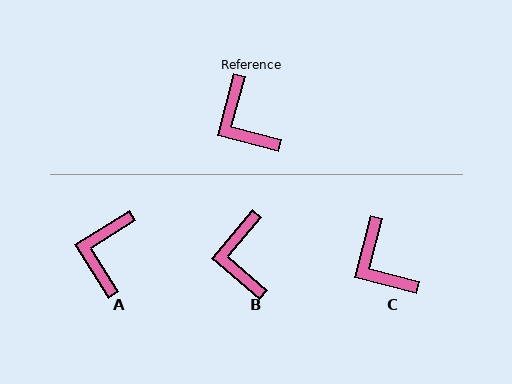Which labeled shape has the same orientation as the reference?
C.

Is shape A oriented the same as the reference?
No, it is off by about 44 degrees.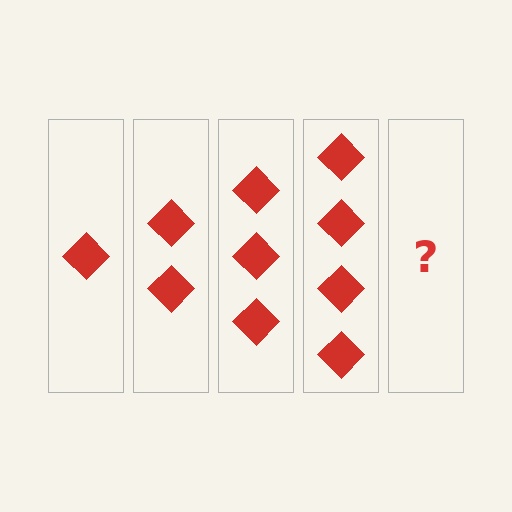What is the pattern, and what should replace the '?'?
The pattern is that each step adds one more diamond. The '?' should be 5 diamonds.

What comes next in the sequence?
The next element should be 5 diamonds.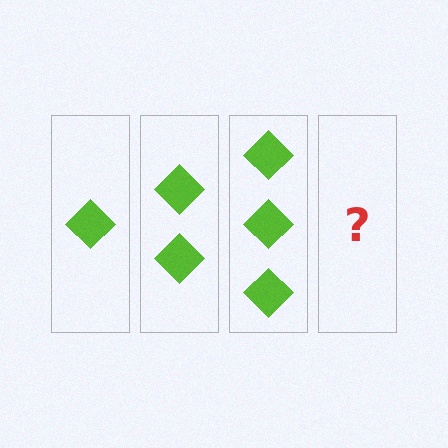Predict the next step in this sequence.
The next step is 4 diamonds.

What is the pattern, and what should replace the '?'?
The pattern is that each step adds one more diamond. The '?' should be 4 diamonds.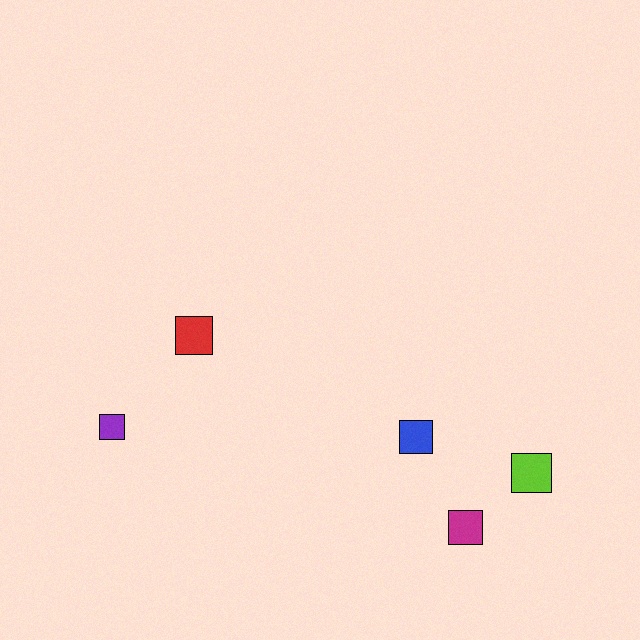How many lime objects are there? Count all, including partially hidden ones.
There is 1 lime object.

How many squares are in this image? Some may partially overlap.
There are 5 squares.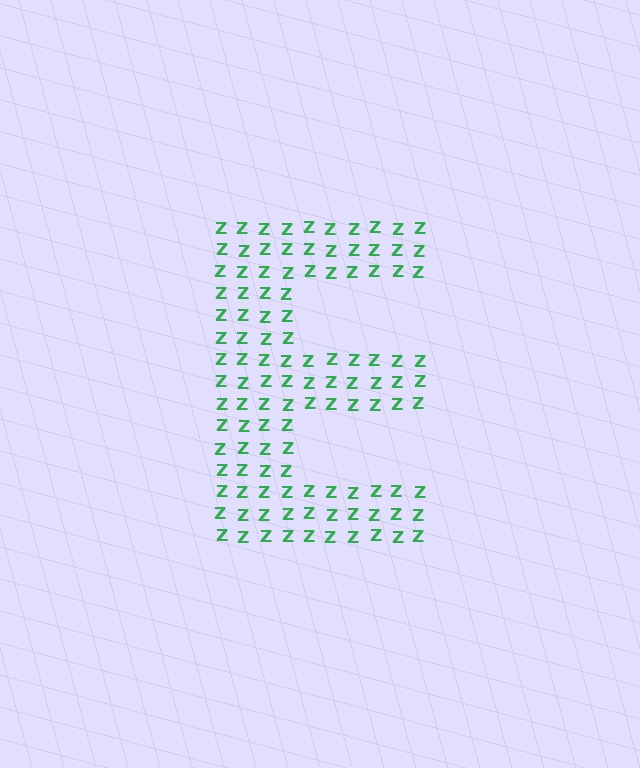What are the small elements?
The small elements are letter Z's.